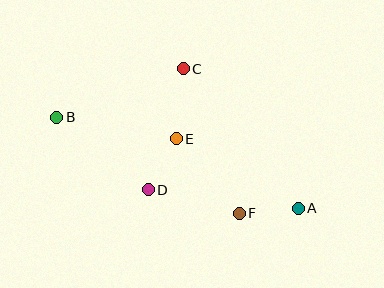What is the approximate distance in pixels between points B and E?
The distance between B and E is approximately 121 pixels.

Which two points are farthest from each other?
Points A and B are farthest from each other.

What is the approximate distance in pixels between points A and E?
The distance between A and E is approximately 141 pixels.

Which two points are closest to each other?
Points D and E are closest to each other.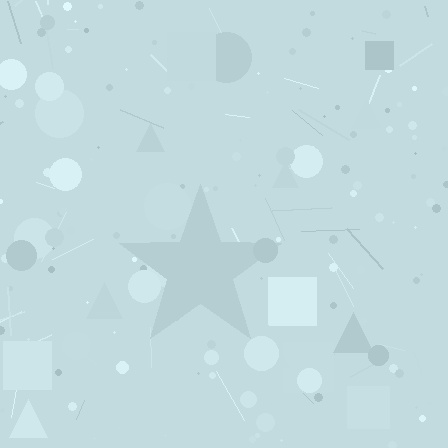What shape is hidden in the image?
A star is hidden in the image.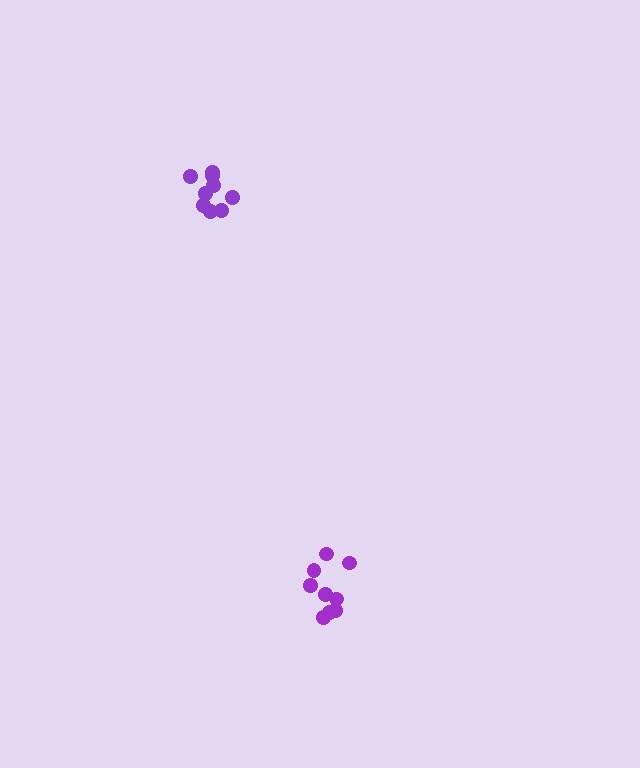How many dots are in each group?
Group 1: 9 dots, Group 2: 9 dots (18 total).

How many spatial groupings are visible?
There are 2 spatial groupings.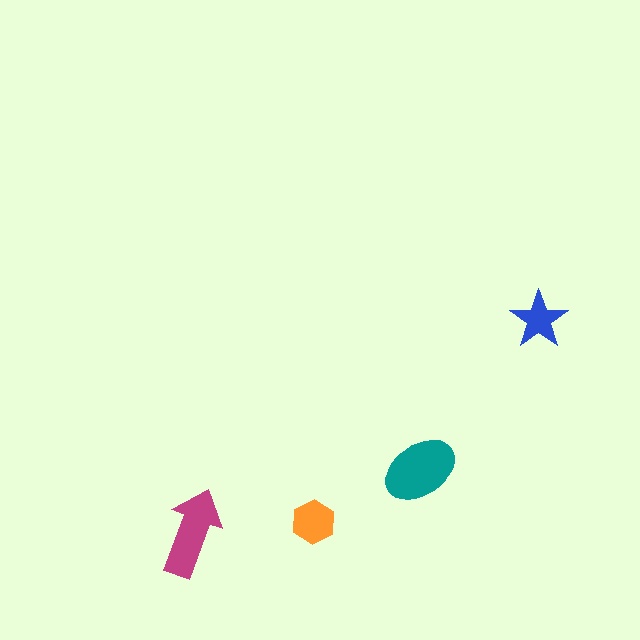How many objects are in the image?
There are 4 objects in the image.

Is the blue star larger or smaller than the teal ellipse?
Smaller.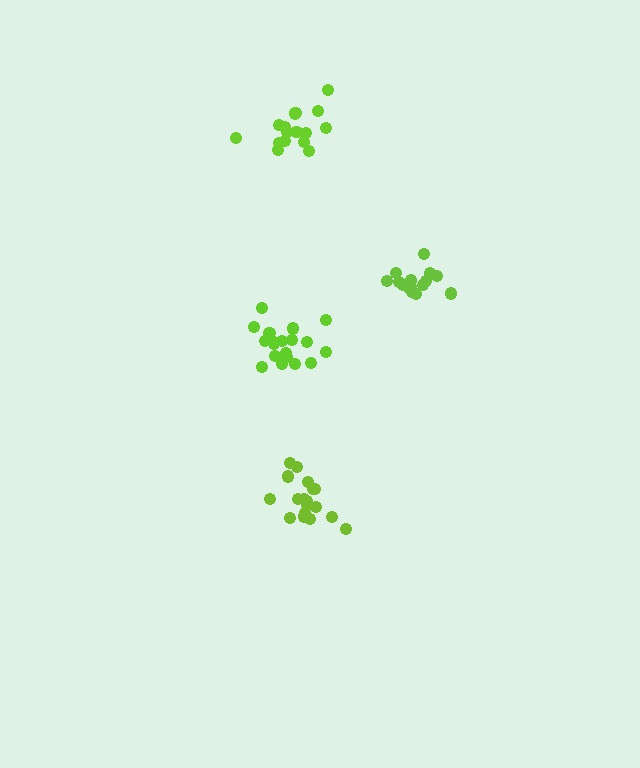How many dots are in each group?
Group 1: 18 dots, Group 2: 15 dots, Group 3: 16 dots, Group 4: 19 dots (68 total).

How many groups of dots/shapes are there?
There are 4 groups.